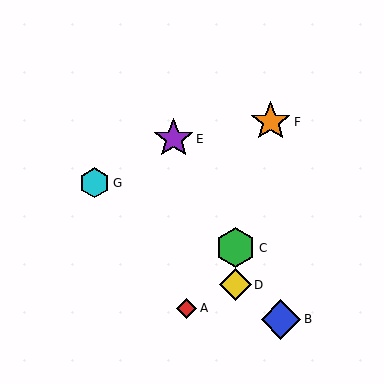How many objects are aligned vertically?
2 objects (C, D) are aligned vertically.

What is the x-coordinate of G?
Object G is at x≈95.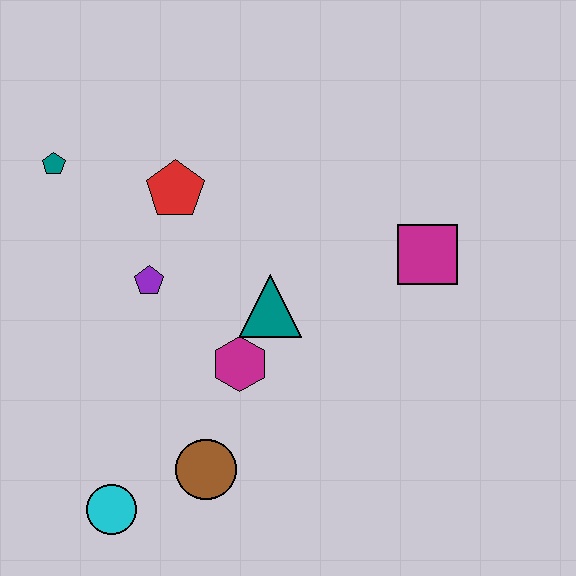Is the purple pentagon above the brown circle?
Yes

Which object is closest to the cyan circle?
The brown circle is closest to the cyan circle.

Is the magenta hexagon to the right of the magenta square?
No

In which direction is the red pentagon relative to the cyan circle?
The red pentagon is above the cyan circle.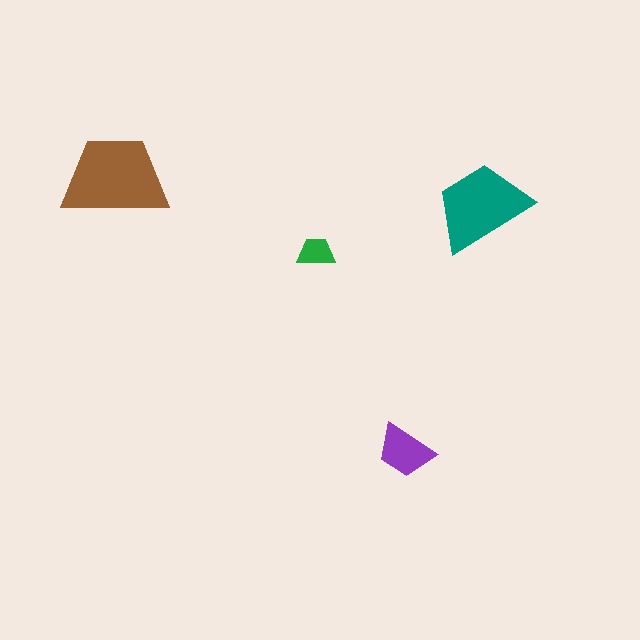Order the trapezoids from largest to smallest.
the brown one, the teal one, the purple one, the green one.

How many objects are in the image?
There are 4 objects in the image.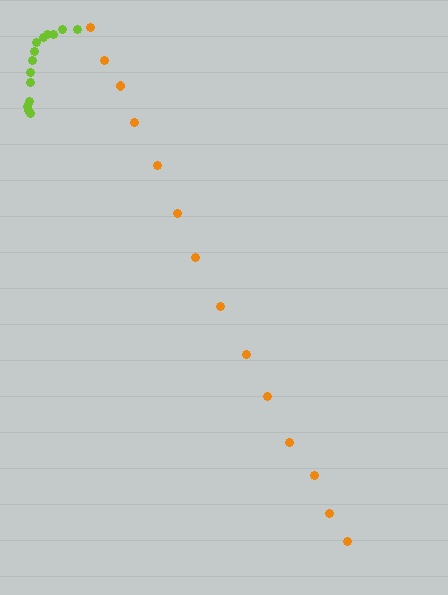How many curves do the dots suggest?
There are 2 distinct paths.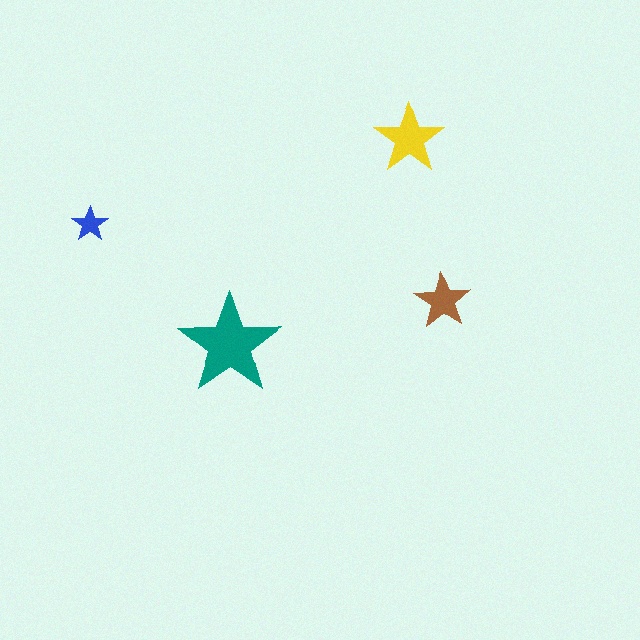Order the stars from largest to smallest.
the teal one, the yellow one, the brown one, the blue one.